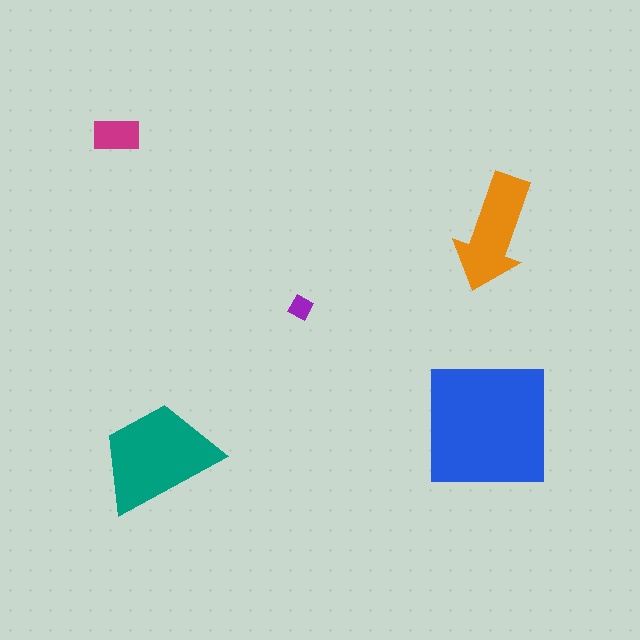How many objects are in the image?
There are 5 objects in the image.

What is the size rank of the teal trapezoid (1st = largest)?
2nd.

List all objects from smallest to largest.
The purple diamond, the magenta rectangle, the orange arrow, the teal trapezoid, the blue square.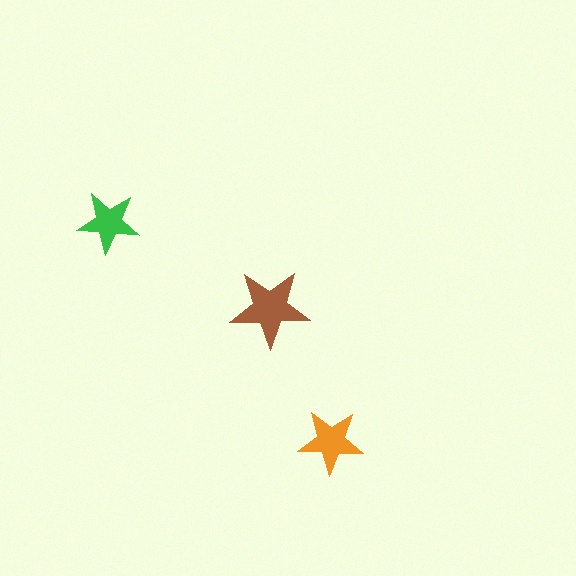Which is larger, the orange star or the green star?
The orange one.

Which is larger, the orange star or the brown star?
The brown one.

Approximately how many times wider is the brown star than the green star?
About 1.5 times wider.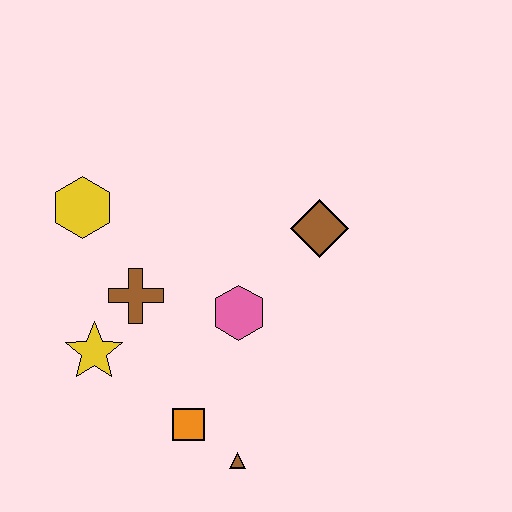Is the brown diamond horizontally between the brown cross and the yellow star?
No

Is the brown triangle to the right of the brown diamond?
No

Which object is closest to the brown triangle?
The orange square is closest to the brown triangle.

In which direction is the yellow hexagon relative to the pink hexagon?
The yellow hexagon is to the left of the pink hexagon.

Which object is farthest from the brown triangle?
The yellow hexagon is farthest from the brown triangle.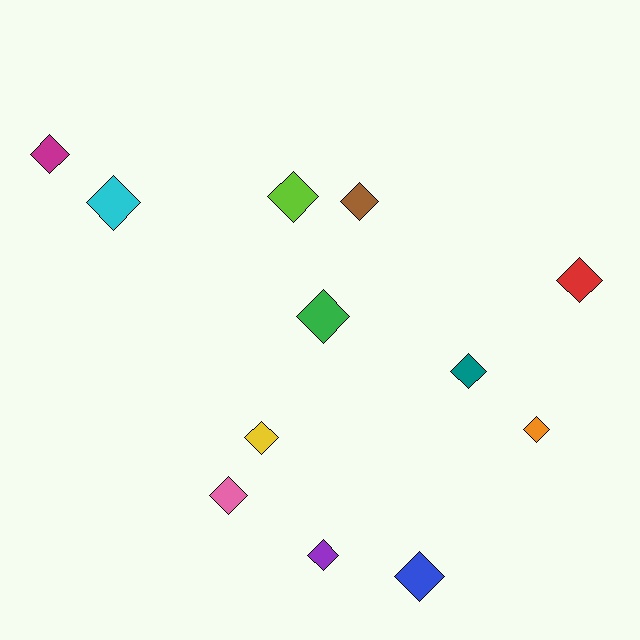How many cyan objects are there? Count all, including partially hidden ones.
There is 1 cyan object.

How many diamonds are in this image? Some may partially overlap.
There are 12 diamonds.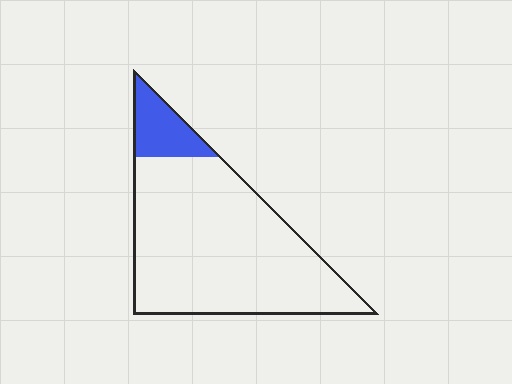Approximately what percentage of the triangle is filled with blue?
Approximately 15%.